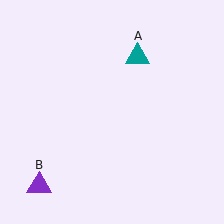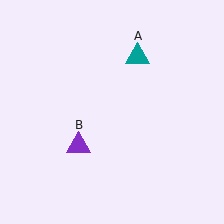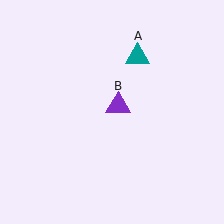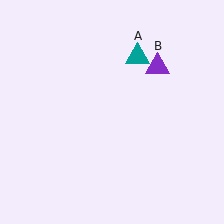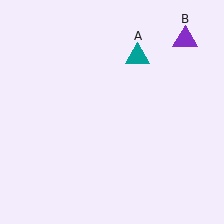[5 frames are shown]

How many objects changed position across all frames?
1 object changed position: purple triangle (object B).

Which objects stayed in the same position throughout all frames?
Teal triangle (object A) remained stationary.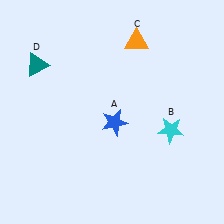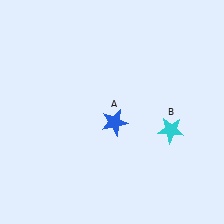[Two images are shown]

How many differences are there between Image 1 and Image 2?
There are 2 differences between the two images.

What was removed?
The teal triangle (D), the orange triangle (C) were removed in Image 2.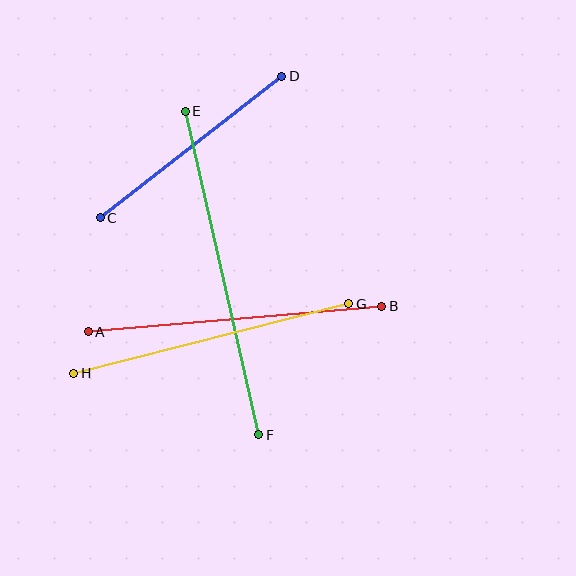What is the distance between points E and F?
The distance is approximately 332 pixels.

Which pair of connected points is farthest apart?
Points E and F are farthest apart.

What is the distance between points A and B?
The distance is approximately 295 pixels.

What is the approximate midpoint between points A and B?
The midpoint is at approximately (235, 319) pixels.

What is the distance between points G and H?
The distance is approximately 284 pixels.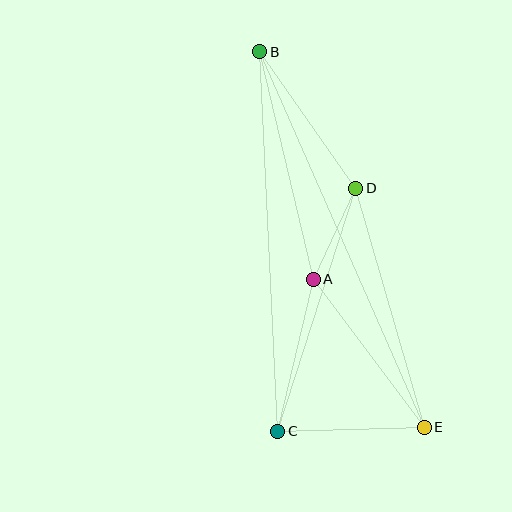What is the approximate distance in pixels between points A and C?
The distance between A and C is approximately 156 pixels.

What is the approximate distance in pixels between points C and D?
The distance between C and D is approximately 255 pixels.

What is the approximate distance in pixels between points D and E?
The distance between D and E is approximately 249 pixels.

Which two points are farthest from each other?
Points B and E are farthest from each other.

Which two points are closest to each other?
Points A and D are closest to each other.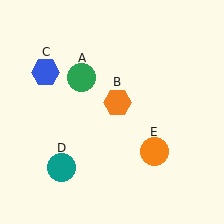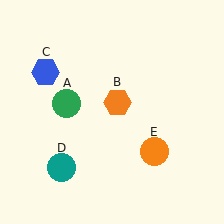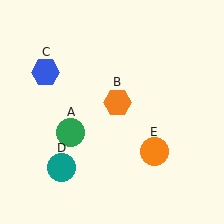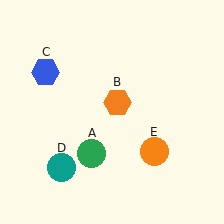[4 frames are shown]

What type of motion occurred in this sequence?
The green circle (object A) rotated counterclockwise around the center of the scene.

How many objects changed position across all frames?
1 object changed position: green circle (object A).